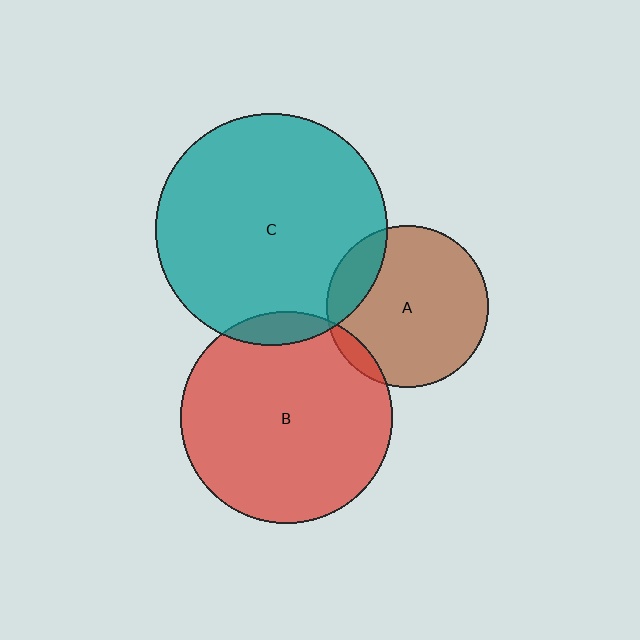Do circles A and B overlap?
Yes.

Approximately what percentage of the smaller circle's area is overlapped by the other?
Approximately 5%.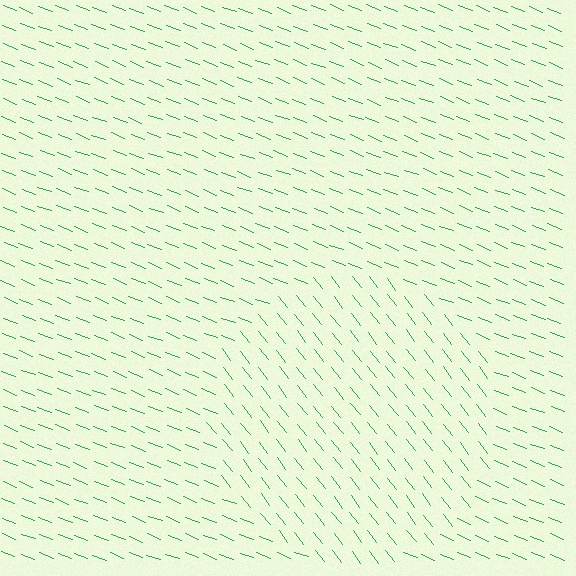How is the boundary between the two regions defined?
The boundary is defined purely by a change in line orientation (approximately 31 degrees difference). All lines are the same color and thickness.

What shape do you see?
I see a circle.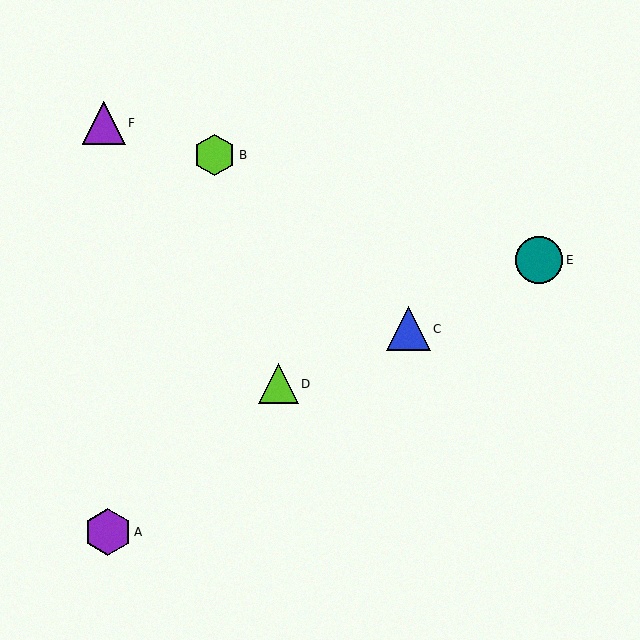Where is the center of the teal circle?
The center of the teal circle is at (539, 260).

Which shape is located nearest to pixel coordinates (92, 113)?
The purple triangle (labeled F) at (104, 123) is nearest to that location.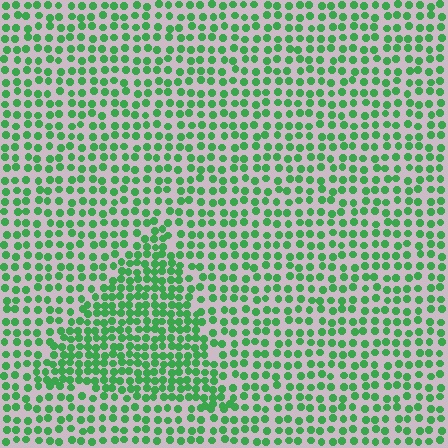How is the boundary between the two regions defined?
The boundary is defined by a change in element density (approximately 1.7x ratio). All elements are the same color, size, and shape.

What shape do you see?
I see a triangle.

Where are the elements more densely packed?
The elements are more densely packed inside the triangle boundary.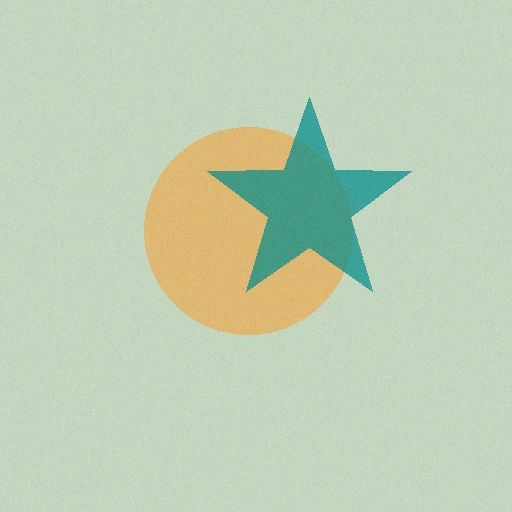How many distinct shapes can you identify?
There are 2 distinct shapes: an orange circle, a teal star.